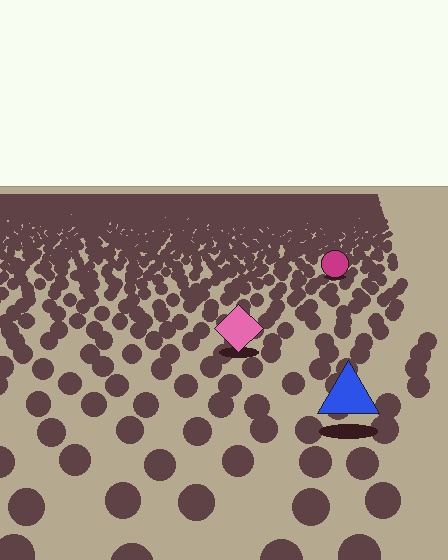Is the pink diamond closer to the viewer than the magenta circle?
Yes. The pink diamond is closer — you can tell from the texture gradient: the ground texture is coarser near it.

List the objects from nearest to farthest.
From nearest to farthest: the blue triangle, the pink diamond, the magenta circle.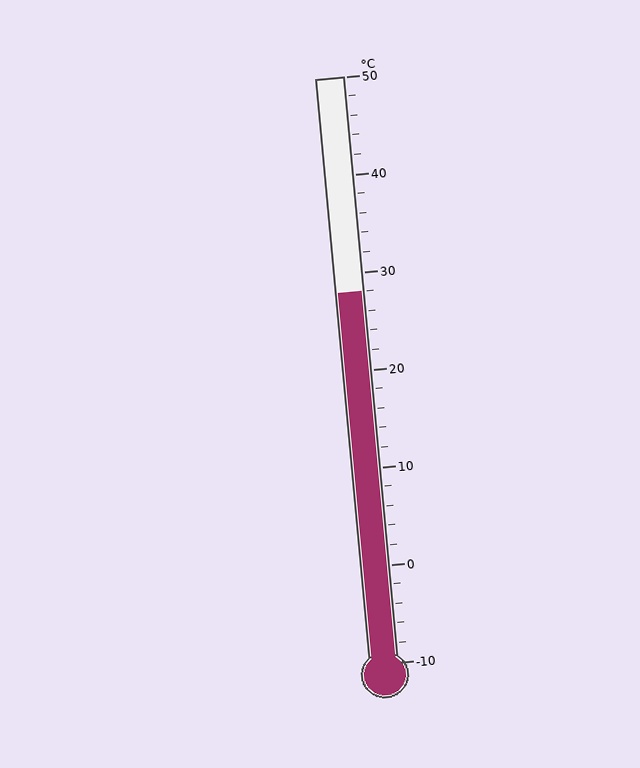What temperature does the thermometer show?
The thermometer shows approximately 28°C.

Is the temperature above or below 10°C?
The temperature is above 10°C.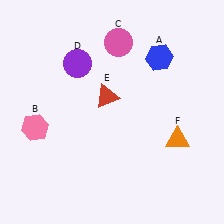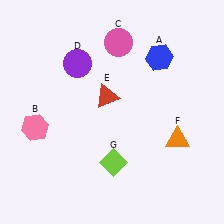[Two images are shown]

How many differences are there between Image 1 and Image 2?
There is 1 difference between the two images.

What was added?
A lime diamond (G) was added in Image 2.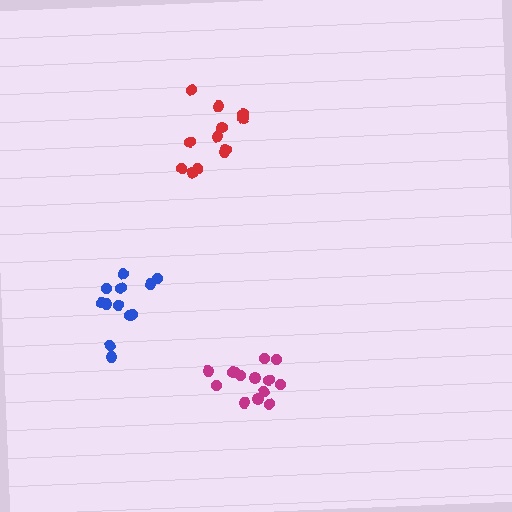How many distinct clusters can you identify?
There are 3 distinct clusters.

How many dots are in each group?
Group 1: 12 dots, Group 2: 14 dots, Group 3: 12 dots (38 total).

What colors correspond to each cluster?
The clusters are colored: red, magenta, blue.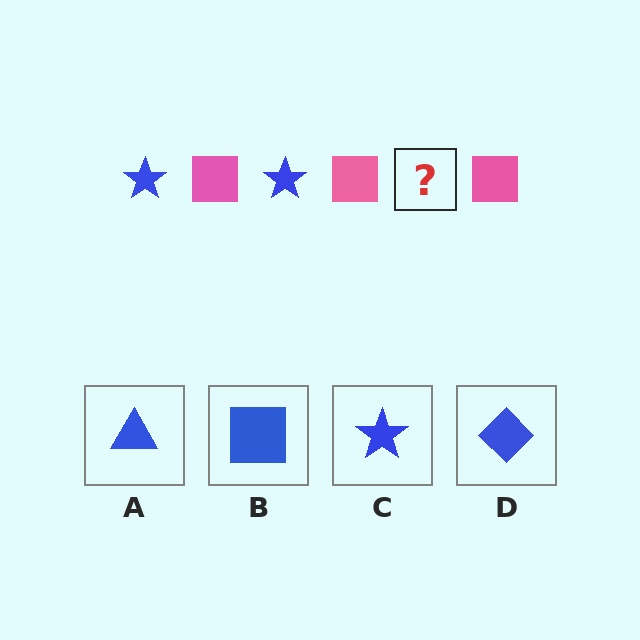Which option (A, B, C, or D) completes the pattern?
C.